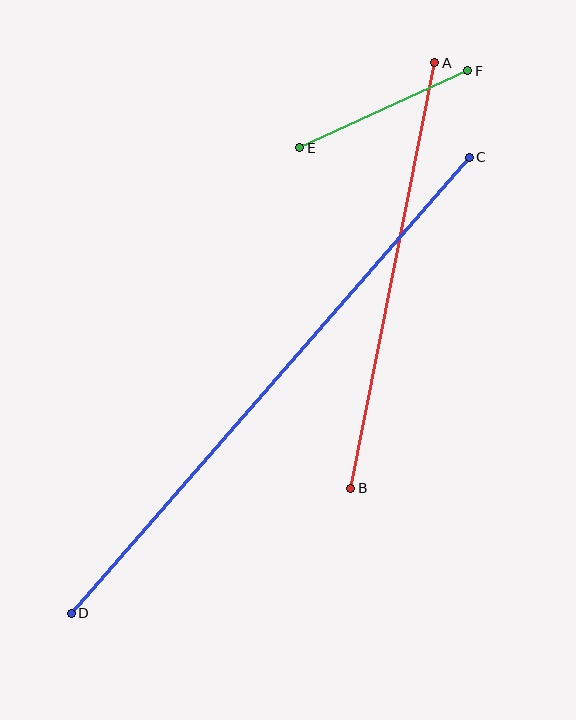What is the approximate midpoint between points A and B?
The midpoint is at approximately (393, 275) pixels.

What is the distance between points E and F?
The distance is approximately 185 pixels.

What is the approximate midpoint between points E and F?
The midpoint is at approximately (384, 109) pixels.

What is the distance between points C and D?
The distance is approximately 605 pixels.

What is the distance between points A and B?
The distance is approximately 433 pixels.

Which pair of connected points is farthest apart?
Points C and D are farthest apart.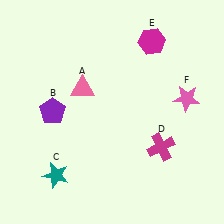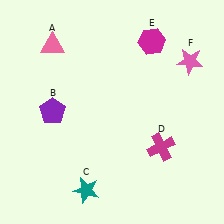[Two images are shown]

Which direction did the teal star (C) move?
The teal star (C) moved right.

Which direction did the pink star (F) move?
The pink star (F) moved up.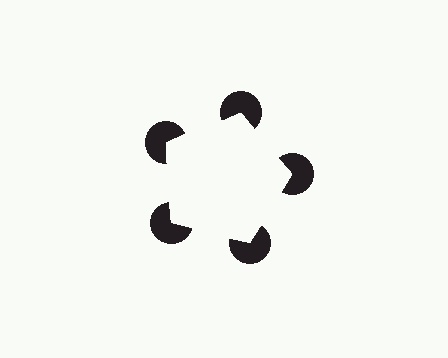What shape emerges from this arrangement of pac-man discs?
An illusory pentagon — its edges are inferred from the aligned wedge cuts in the pac-man discs, not physically drawn.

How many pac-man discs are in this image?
There are 5 — one at each vertex of the illusory pentagon.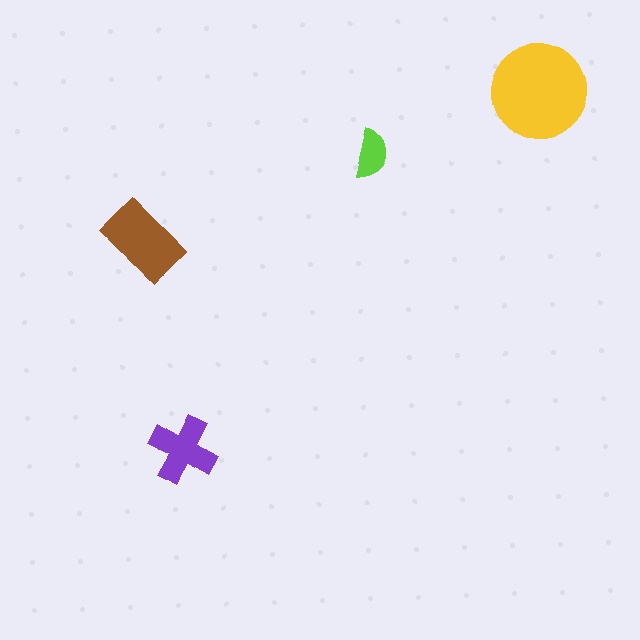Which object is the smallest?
The lime semicircle.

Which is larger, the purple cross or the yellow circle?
The yellow circle.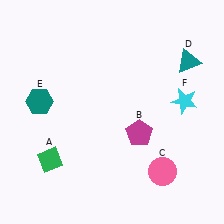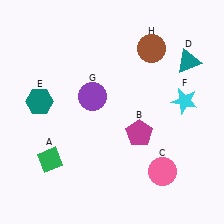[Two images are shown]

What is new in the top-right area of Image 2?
A brown circle (H) was added in the top-right area of Image 2.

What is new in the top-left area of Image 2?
A purple circle (G) was added in the top-left area of Image 2.